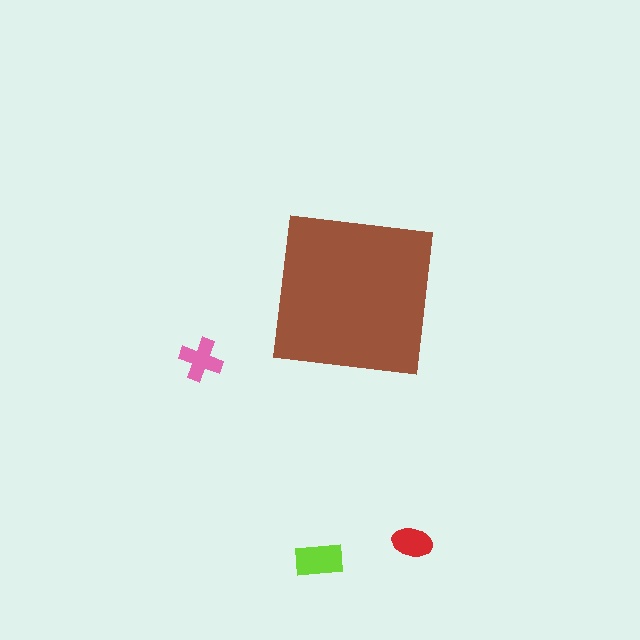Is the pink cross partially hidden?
No, the pink cross is fully visible.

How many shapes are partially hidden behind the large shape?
0 shapes are partially hidden.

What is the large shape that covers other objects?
A brown square.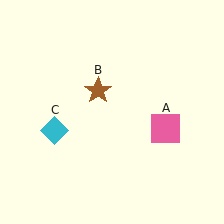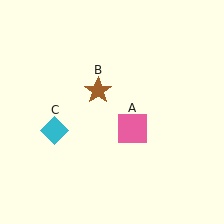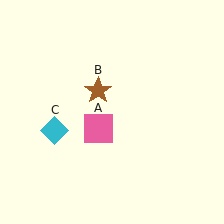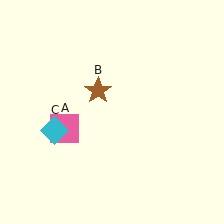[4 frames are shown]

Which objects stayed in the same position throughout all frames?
Brown star (object B) and cyan diamond (object C) remained stationary.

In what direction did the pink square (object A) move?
The pink square (object A) moved left.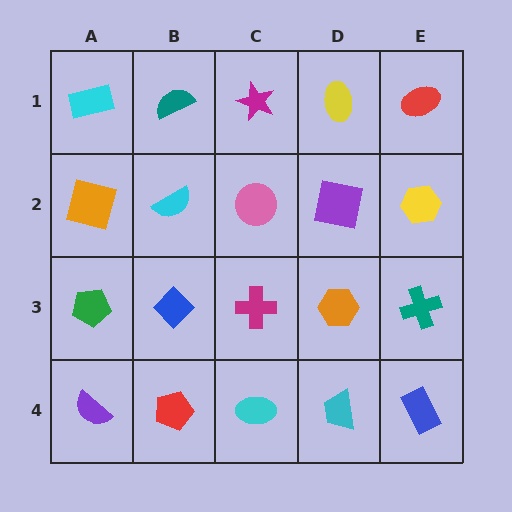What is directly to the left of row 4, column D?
A cyan ellipse.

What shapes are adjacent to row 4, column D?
An orange hexagon (row 3, column D), a cyan ellipse (row 4, column C), a blue rectangle (row 4, column E).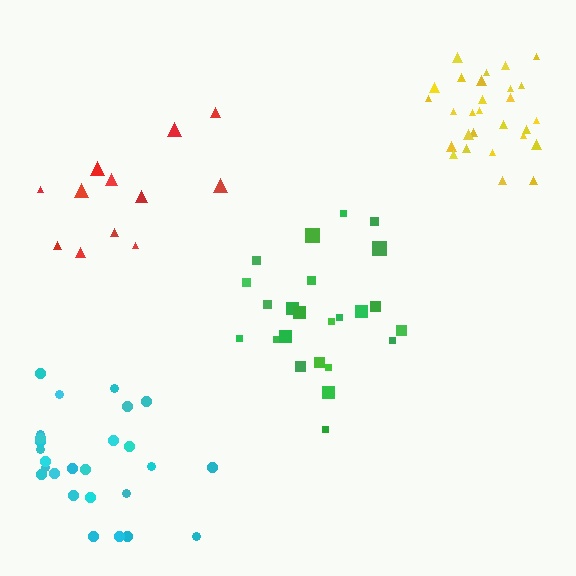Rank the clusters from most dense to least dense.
yellow, green, cyan, red.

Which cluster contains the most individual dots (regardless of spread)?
Yellow (28).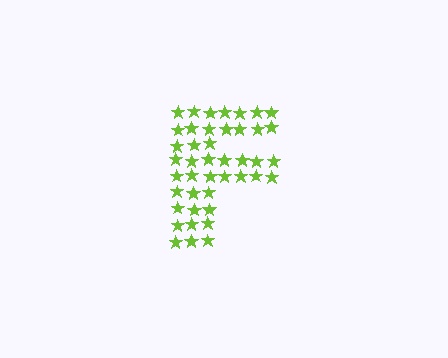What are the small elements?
The small elements are stars.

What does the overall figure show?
The overall figure shows the letter F.